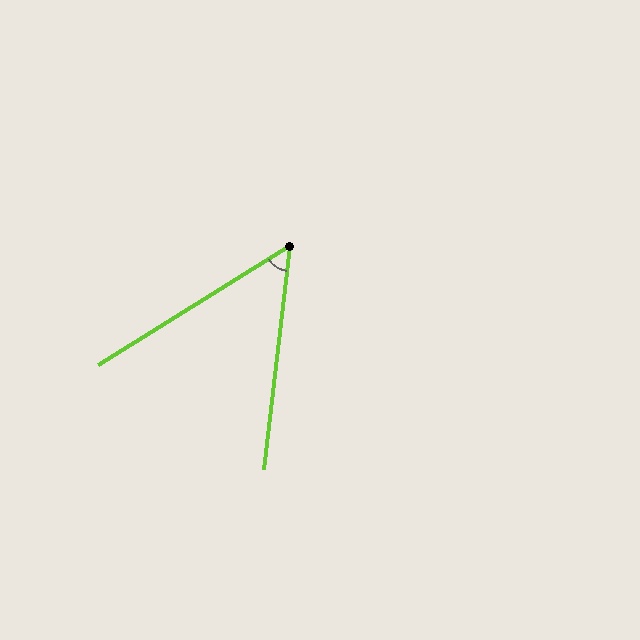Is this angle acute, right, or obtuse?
It is acute.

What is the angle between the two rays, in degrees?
Approximately 51 degrees.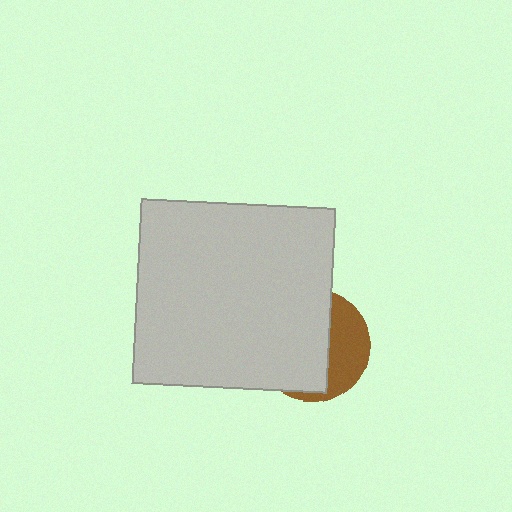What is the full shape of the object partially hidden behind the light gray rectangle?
The partially hidden object is a brown circle.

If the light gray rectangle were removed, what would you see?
You would see the complete brown circle.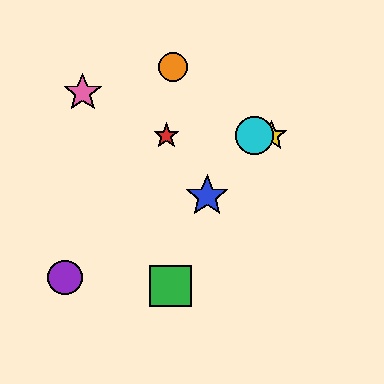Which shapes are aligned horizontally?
The red star, the yellow star, the cyan circle are aligned horizontally.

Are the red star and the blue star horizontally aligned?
No, the red star is at y≈136 and the blue star is at y≈196.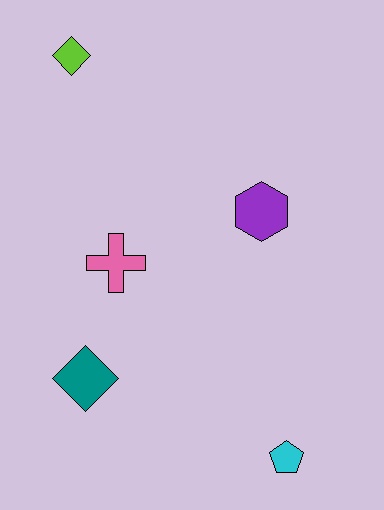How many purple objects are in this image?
There is 1 purple object.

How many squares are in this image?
There are no squares.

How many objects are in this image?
There are 5 objects.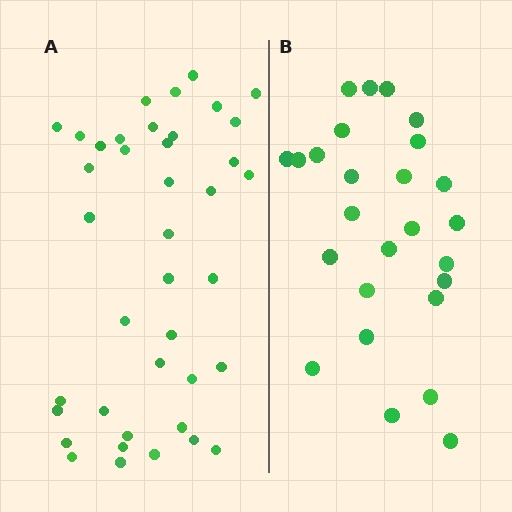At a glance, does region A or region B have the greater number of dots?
Region A (the left region) has more dots.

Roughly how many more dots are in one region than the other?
Region A has approximately 15 more dots than region B.